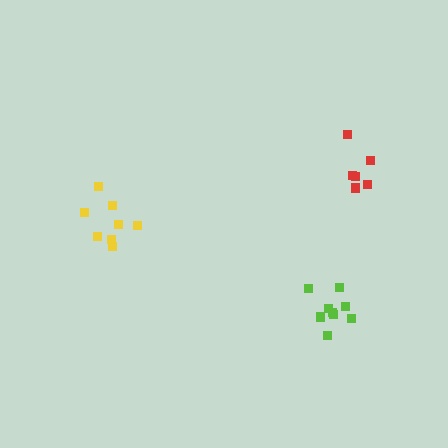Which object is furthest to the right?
The red cluster is rightmost.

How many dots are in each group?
Group 1: 6 dots, Group 2: 8 dots, Group 3: 9 dots (23 total).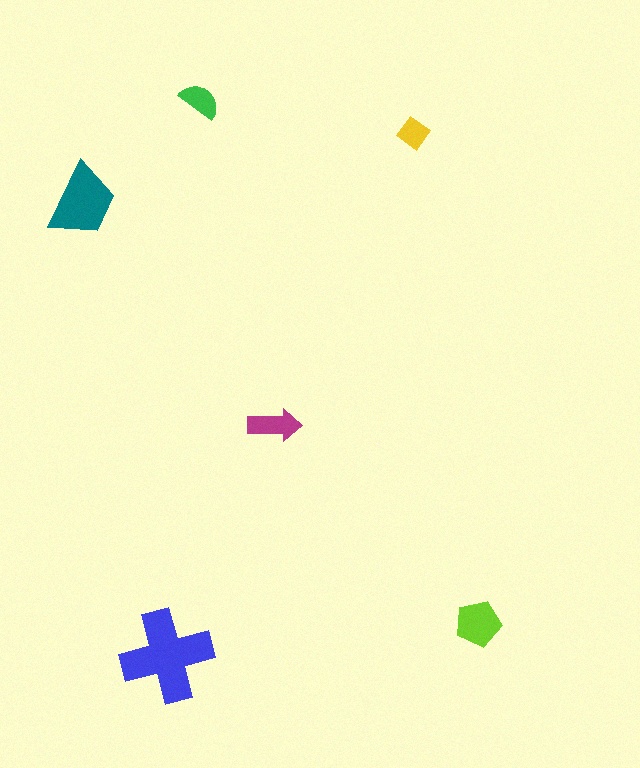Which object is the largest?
The blue cross.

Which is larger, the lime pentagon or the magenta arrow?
The lime pentagon.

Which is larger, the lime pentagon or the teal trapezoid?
The teal trapezoid.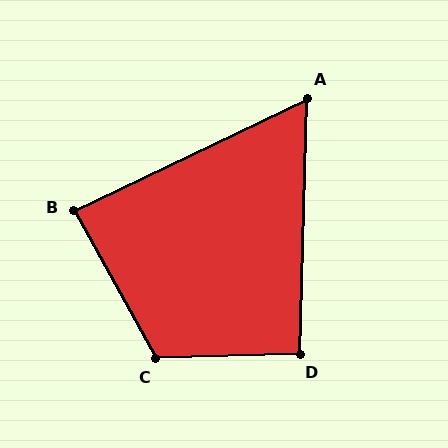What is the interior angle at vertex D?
Approximately 93 degrees (approximately right).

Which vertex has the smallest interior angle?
A, at approximately 63 degrees.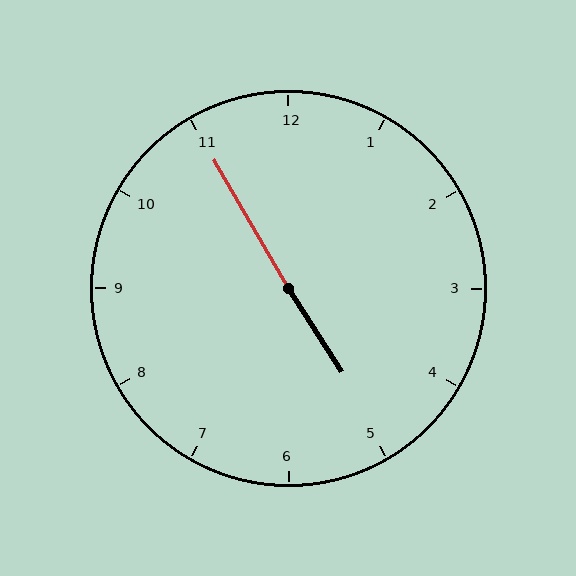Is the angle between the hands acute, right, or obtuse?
It is obtuse.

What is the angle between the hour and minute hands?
Approximately 178 degrees.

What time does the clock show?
4:55.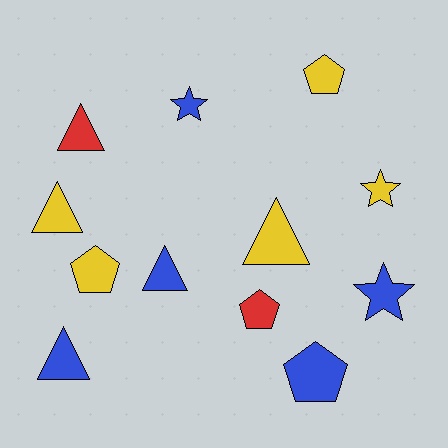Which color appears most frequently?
Blue, with 5 objects.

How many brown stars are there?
There are no brown stars.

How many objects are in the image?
There are 12 objects.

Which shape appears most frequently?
Triangle, with 5 objects.